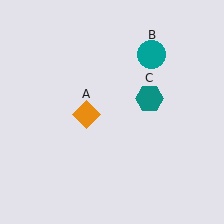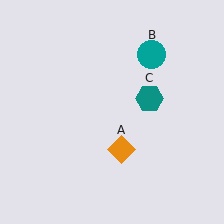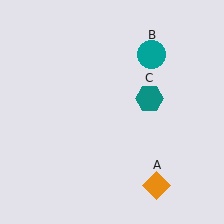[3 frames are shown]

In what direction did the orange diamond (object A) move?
The orange diamond (object A) moved down and to the right.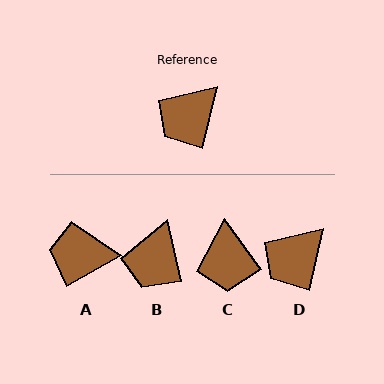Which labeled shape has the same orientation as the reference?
D.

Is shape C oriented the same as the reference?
No, it is off by about 49 degrees.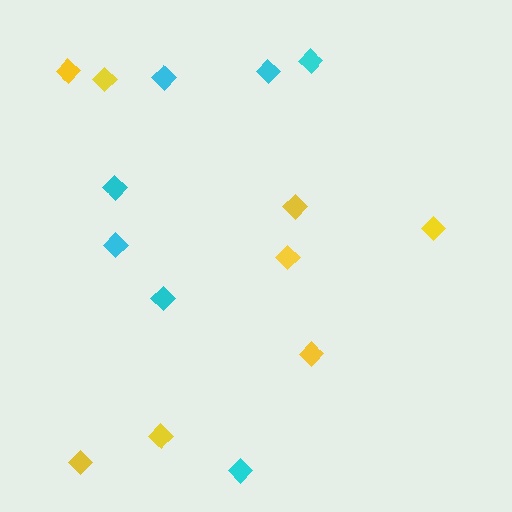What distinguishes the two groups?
There are 2 groups: one group of yellow diamonds (8) and one group of cyan diamonds (7).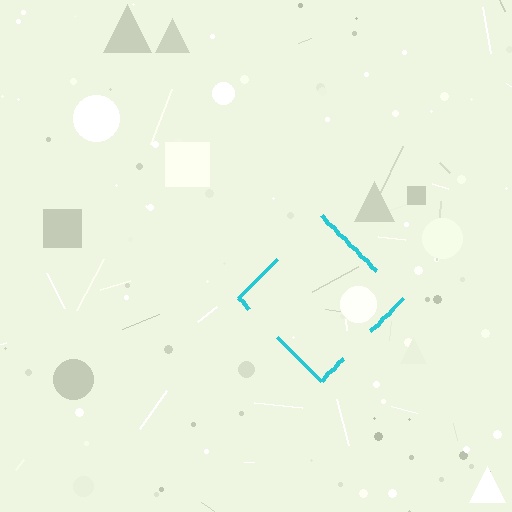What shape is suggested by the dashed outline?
The dashed outline suggests a diamond.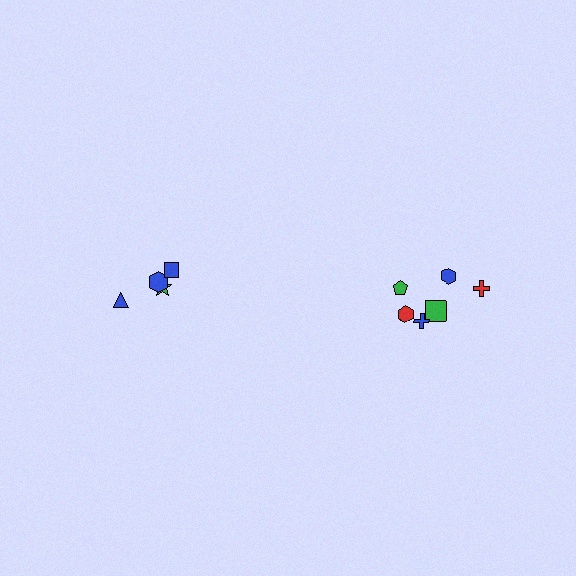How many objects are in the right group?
There are 6 objects.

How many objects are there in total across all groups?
There are 10 objects.